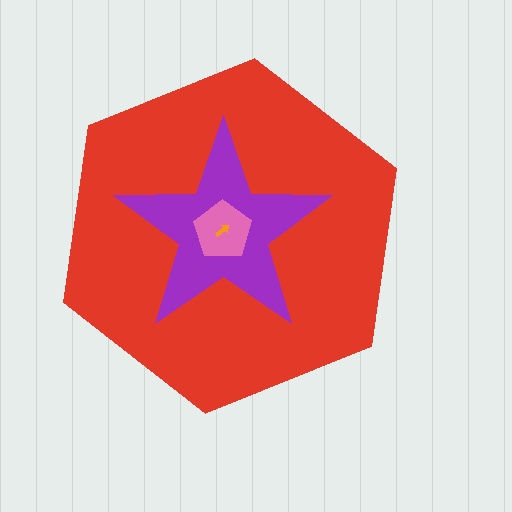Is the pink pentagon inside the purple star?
Yes.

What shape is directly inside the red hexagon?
The purple star.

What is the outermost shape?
The red hexagon.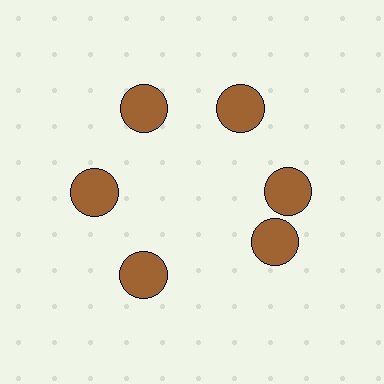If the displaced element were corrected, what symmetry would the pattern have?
It would have 6-fold rotational symmetry — the pattern would map onto itself every 60 degrees.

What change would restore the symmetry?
The symmetry would be restored by rotating it back into even spacing with its neighbors so that all 6 circles sit at equal angles and equal distance from the center.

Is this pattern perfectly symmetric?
No. The 6 brown circles are arranged in a ring, but one element near the 5 o'clock position is rotated out of alignment along the ring, breaking the 6-fold rotational symmetry.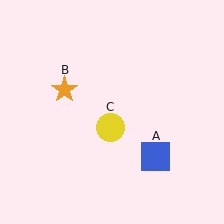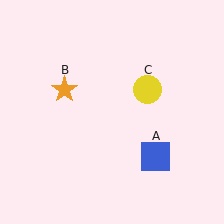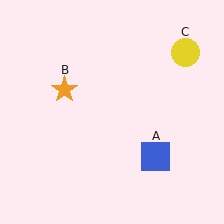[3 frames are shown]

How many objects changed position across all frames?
1 object changed position: yellow circle (object C).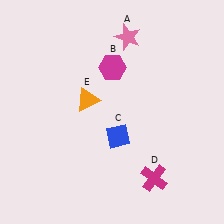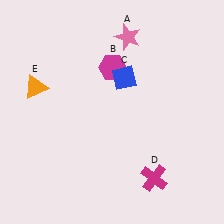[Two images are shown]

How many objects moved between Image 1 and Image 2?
2 objects moved between the two images.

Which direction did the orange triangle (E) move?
The orange triangle (E) moved left.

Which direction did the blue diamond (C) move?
The blue diamond (C) moved up.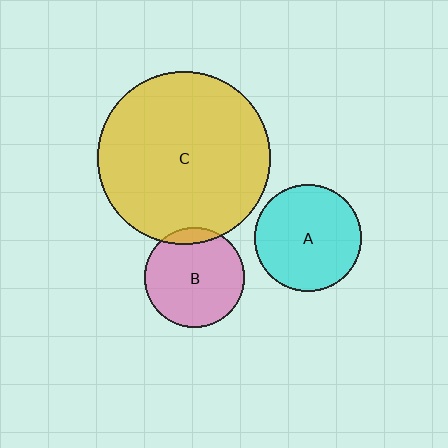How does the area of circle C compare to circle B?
Approximately 3.0 times.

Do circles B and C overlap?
Yes.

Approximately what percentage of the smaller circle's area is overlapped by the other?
Approximately 10%.